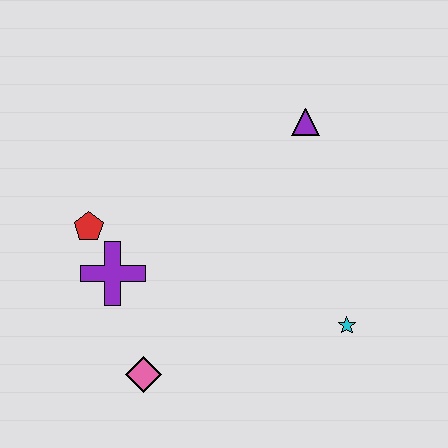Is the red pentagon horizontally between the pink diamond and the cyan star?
No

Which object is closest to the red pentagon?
The purple cross is closest to the red pentagon.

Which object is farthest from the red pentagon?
The cyan star is farthest from the red pentagon.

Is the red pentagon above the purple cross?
Yes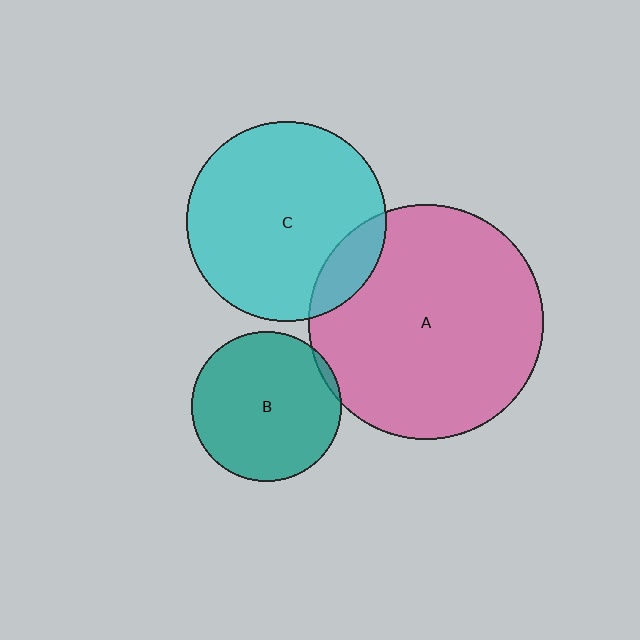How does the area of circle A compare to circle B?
Approximately 2.5 times.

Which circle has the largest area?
Circle A (pink).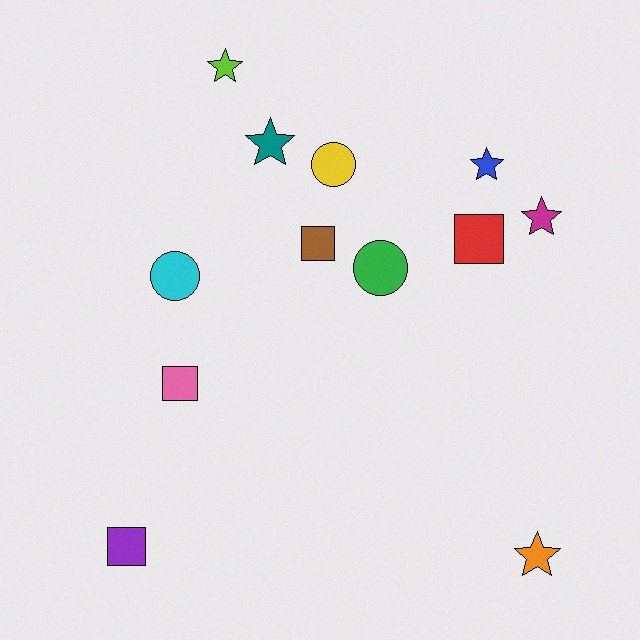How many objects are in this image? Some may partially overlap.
There are 12 objects.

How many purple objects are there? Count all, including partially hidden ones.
There is 1 purple object.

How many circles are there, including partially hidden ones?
There are 3 circles.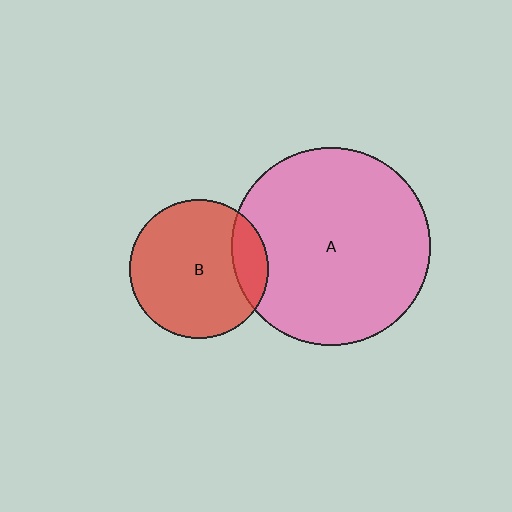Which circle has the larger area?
Circle A (pink).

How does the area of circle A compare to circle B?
Approximately 2.0 times.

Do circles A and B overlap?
Yes.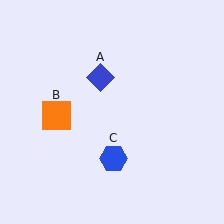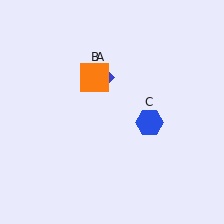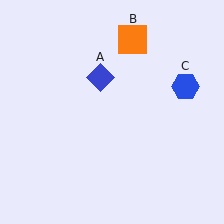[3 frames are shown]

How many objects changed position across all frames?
2 objects changed position: orange square (object B), blue hexagon (object C).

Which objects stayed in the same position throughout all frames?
Blue diamond (object A) remained stationary.